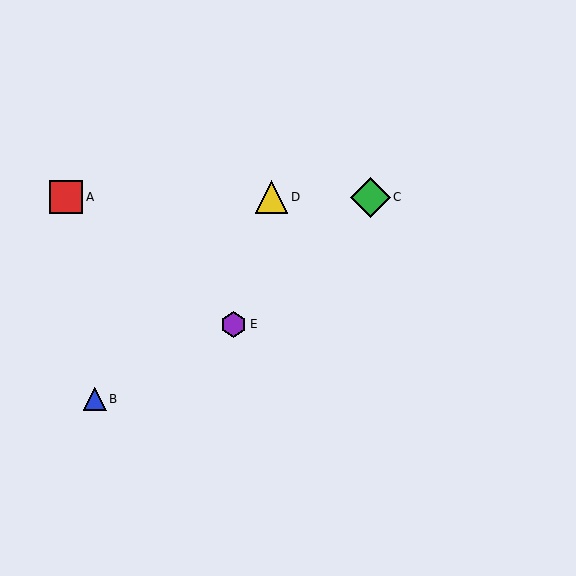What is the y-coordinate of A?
Object A is at y≈197.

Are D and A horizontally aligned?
Yes, both are at y≈197.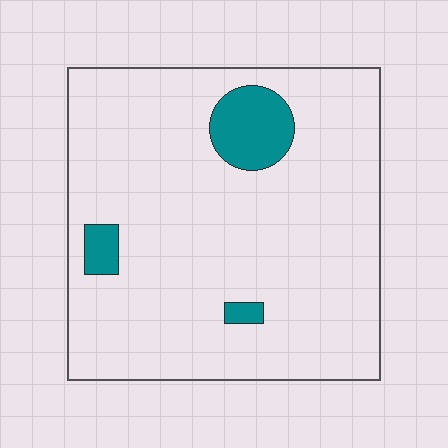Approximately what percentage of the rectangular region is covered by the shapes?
Approximately 10%.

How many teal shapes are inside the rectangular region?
3.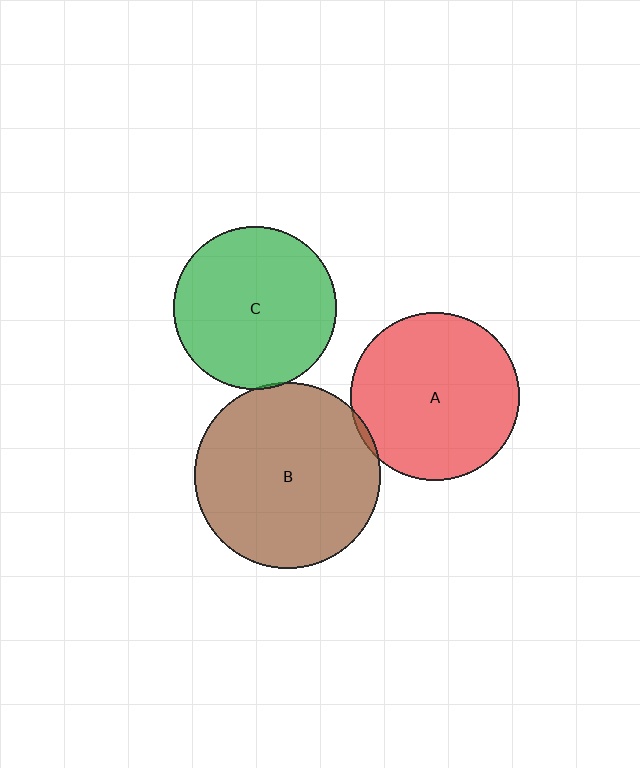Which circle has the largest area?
Circle B (brown).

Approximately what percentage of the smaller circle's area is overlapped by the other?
Approximately 5%.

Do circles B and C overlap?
Yes.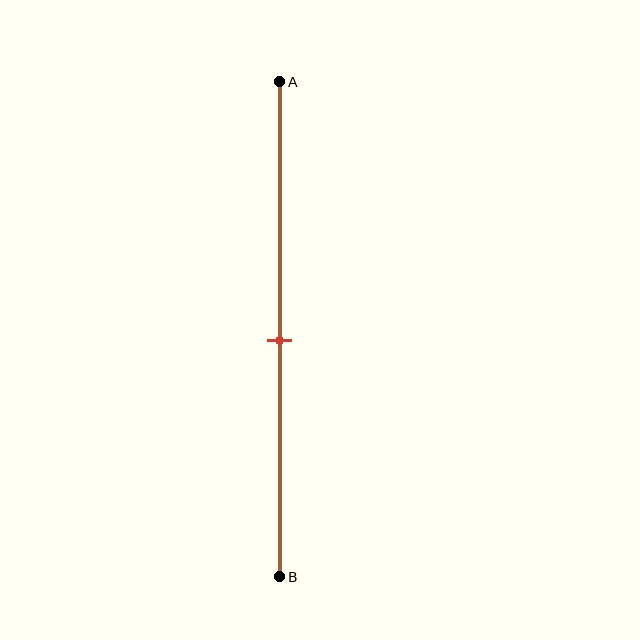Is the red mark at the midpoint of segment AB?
Yes, the mark is approximately at the midpoint.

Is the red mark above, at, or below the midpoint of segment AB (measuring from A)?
The red mark is approximately at the midpoint of segment AB.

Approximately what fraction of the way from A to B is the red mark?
The red mark is approximately 50% of the way from A to B.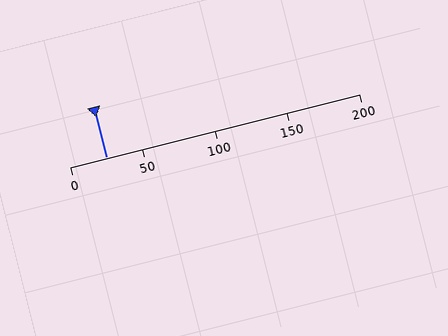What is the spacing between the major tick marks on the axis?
The major ticks are spaced 50 apart.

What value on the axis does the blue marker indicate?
The marker indicates approximately 25.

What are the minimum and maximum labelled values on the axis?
The axis runs from 0 to 200.